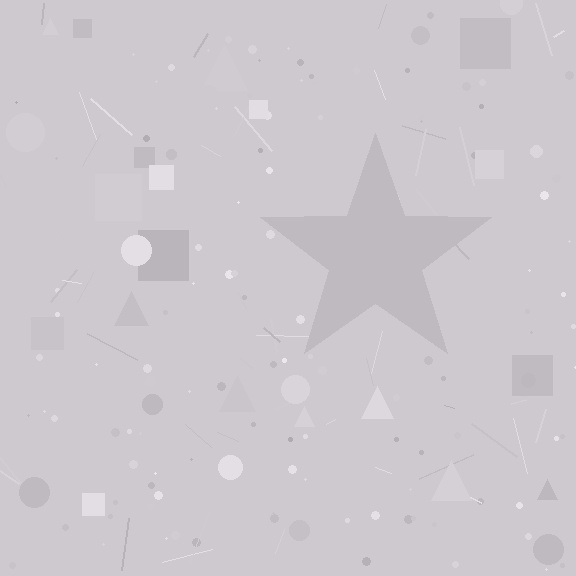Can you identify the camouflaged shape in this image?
The camouflaged shape is a star.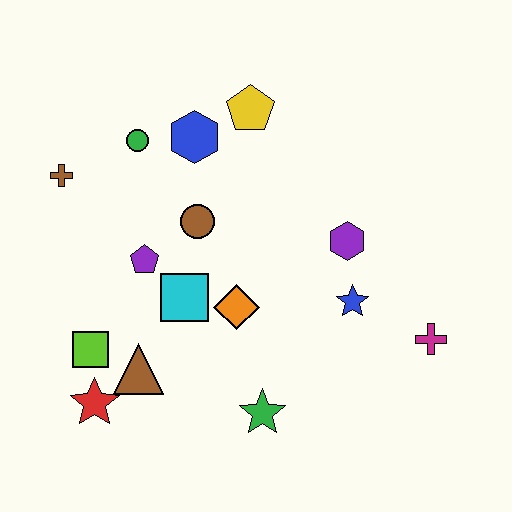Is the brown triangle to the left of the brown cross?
No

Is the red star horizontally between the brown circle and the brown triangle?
No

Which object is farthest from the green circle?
The magenta cross is farthest from the green circle.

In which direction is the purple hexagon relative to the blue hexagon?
The purple hexagon is to the right of the blue hexagon.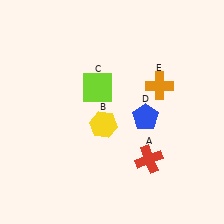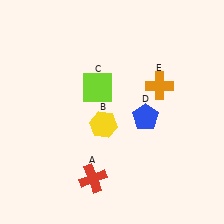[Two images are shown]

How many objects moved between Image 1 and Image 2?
1 object moved between the two images.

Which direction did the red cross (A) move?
The red cross (A) moved left.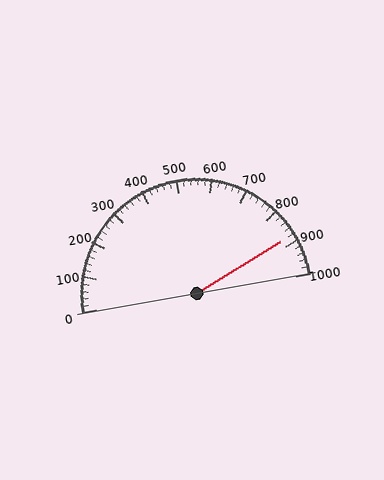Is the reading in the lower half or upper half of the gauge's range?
The reading is in the upper half of the range (0 to 1000).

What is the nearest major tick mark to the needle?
The nearest major tick mark is 900.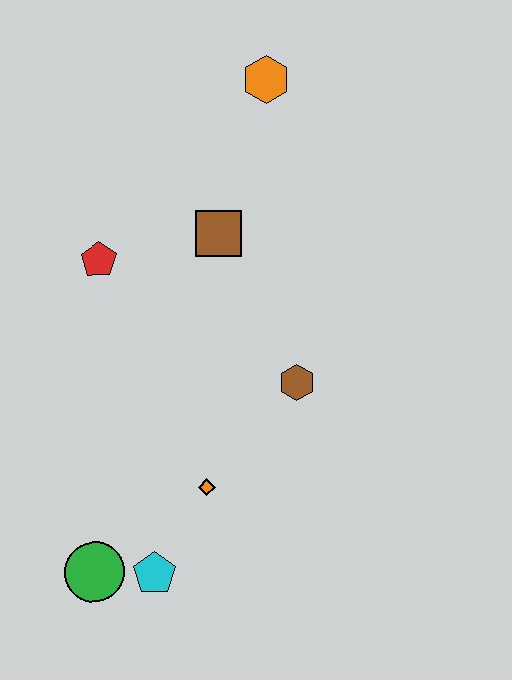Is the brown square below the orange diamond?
No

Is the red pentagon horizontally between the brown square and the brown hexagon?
No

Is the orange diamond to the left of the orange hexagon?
Yes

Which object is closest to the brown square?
The red pentagon is closest to the brown square.